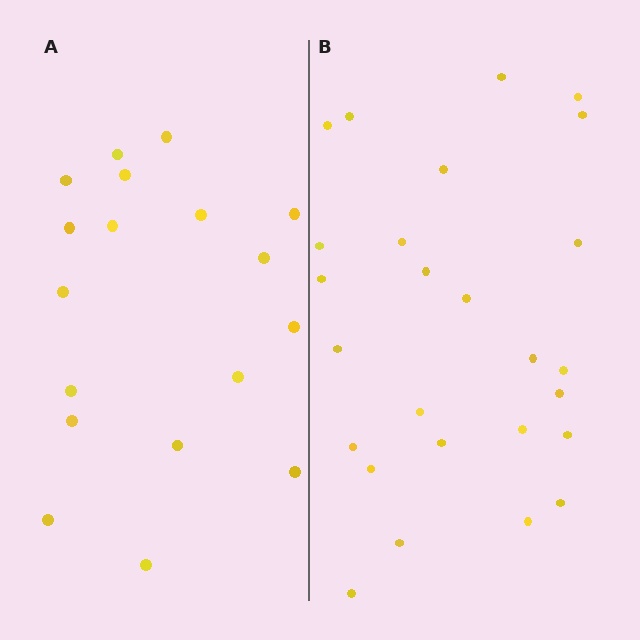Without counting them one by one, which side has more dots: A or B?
Region B (the right region) has more dots.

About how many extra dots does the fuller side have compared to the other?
Region B has roughly 8 or so more dots than region A.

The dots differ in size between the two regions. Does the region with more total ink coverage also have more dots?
No. Region A has more total ink coverage because its dots are larger, but region B actually contains more individual dots. Total area can be misleading — the number of items is what matters here.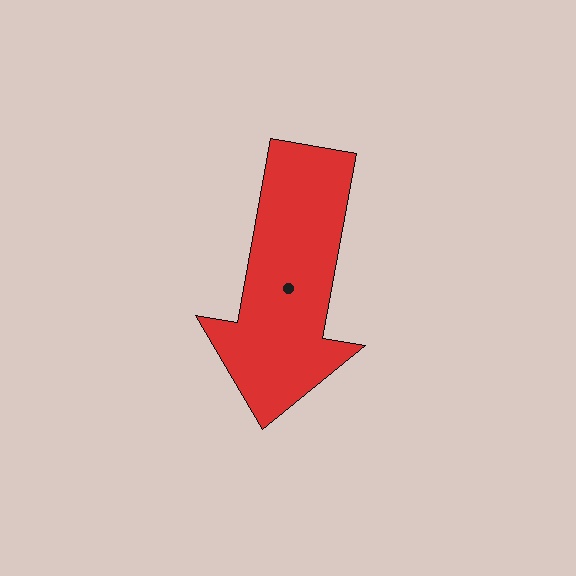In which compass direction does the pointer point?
South.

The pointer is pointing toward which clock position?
Roughly 6 o'clock.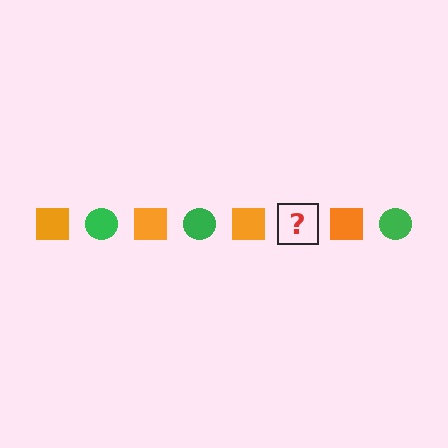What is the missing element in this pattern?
The missing element is a green circle.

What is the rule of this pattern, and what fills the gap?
The rule is that the pattern alternates between orange square and green circle. The gap should be filled with a green circle.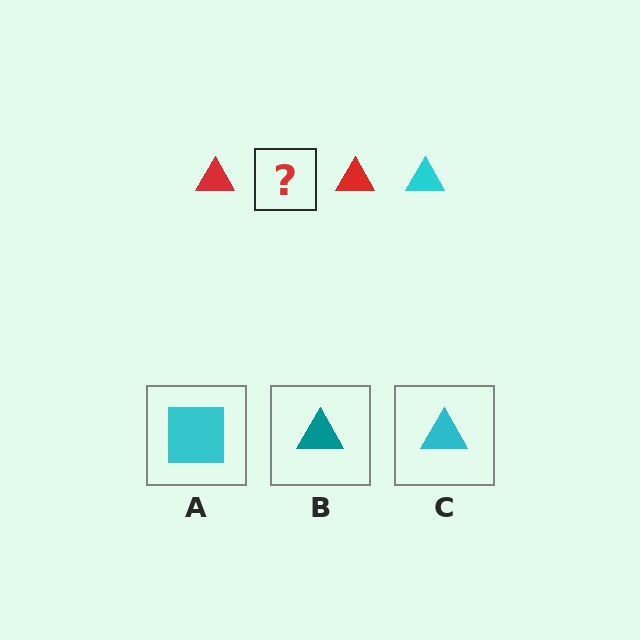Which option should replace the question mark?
Option C.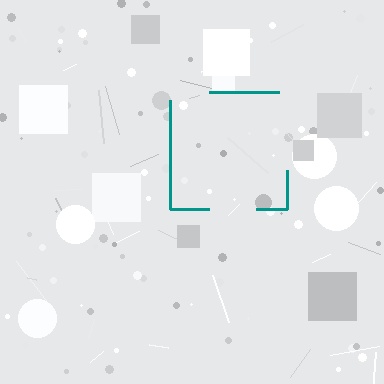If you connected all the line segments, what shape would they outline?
They would outline a square.